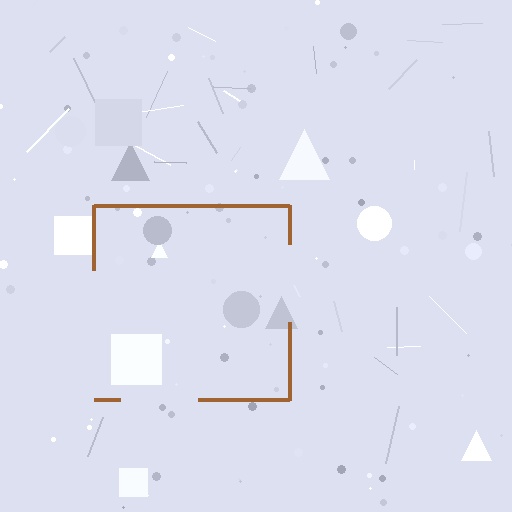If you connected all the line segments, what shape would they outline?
They would outline a square.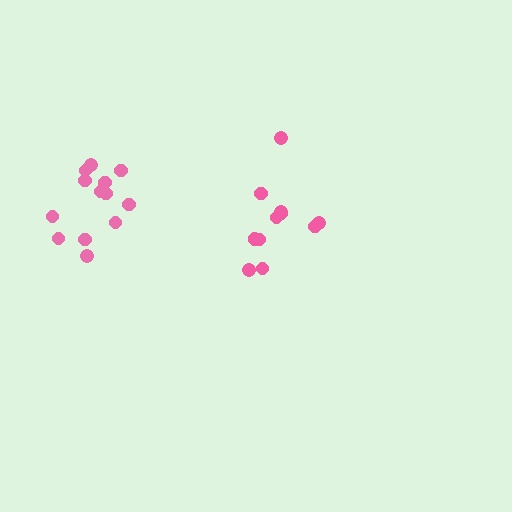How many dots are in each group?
Group 1: 11 dots, Group 2: 13 dots (24 total).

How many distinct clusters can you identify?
There are 2 distinct clusters.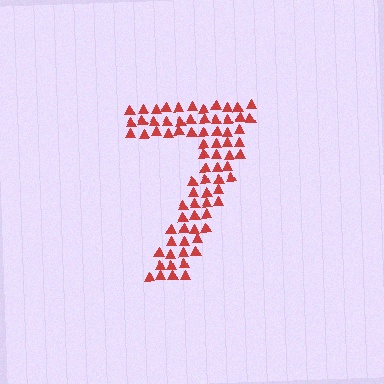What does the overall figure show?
The overall figure shows the digit 7.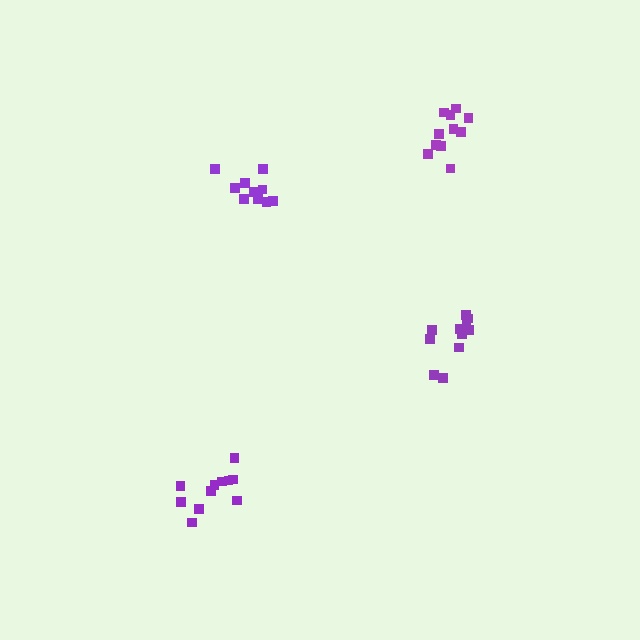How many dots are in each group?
Group 1: 11 dots, Group 2: 11 dots, Group 3: 11 dots, Group 4: 11 dots (44 total).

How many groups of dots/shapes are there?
There are 4 groups.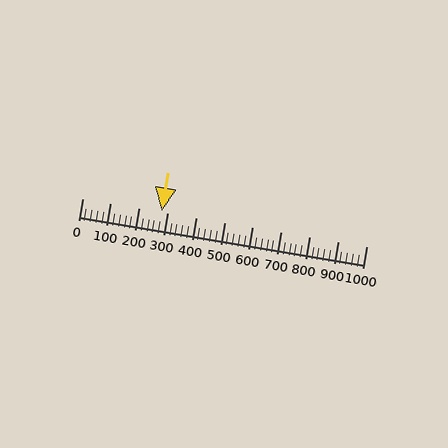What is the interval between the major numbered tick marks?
The major tick marks are spaced 100 units apart.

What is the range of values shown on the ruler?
The ruler shows values from 0 to 1000.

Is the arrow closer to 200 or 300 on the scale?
The arrow is closer to 300.